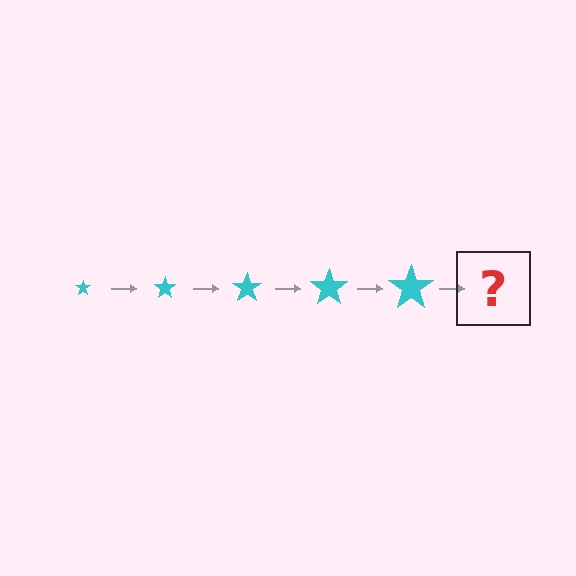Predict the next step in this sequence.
The next step is a cyan star, larger than the previous one.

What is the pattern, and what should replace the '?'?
The pattern is that the star gets progressively larger each step. The '?' should be a cyan star, larger than the previous one.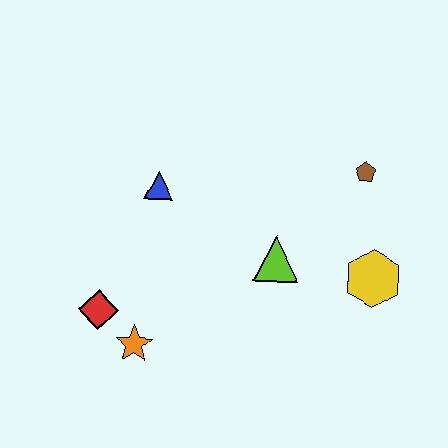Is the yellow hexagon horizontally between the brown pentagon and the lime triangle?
No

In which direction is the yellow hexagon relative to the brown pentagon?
The yellow hexagon is below the brown pentagon.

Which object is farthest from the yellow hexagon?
The red diamond is farthest from the yellow hexagon.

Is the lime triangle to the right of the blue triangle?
Yes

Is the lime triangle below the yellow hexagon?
No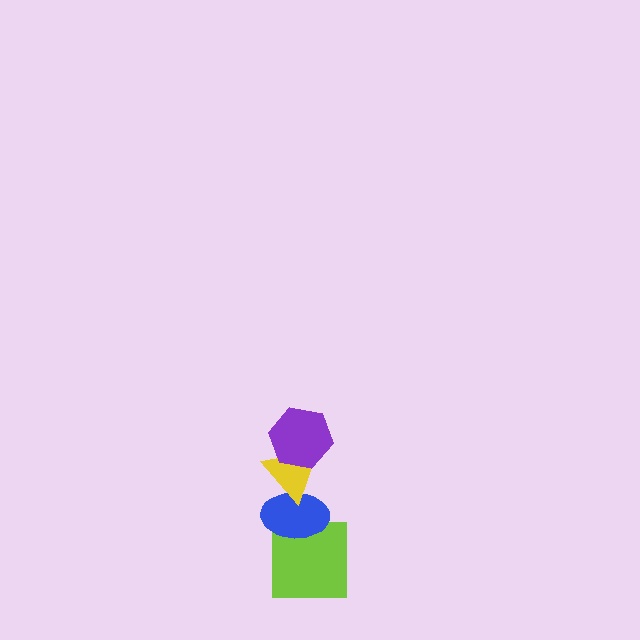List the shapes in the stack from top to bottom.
From top to bottom: the purple hexagon, the yellow triangle, the blue ellipse, the lime square.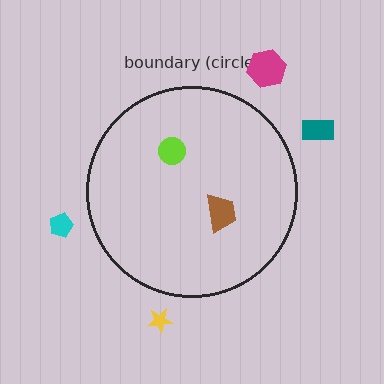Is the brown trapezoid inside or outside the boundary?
Inside.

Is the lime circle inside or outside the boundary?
Inside.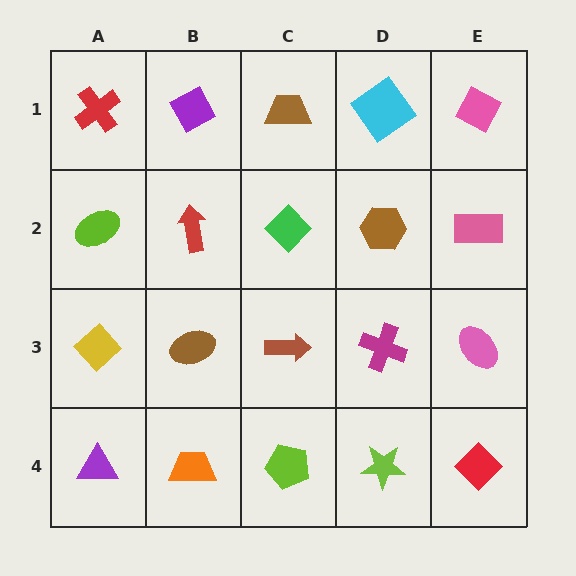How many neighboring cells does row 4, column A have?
2.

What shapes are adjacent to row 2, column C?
A brown trapezoid (row 1, column C), a brown arrow (row 3, column C), a red arrow (row 2, column B), a brown hexagon (row 2, column D).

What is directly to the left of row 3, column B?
A yellow diamond.